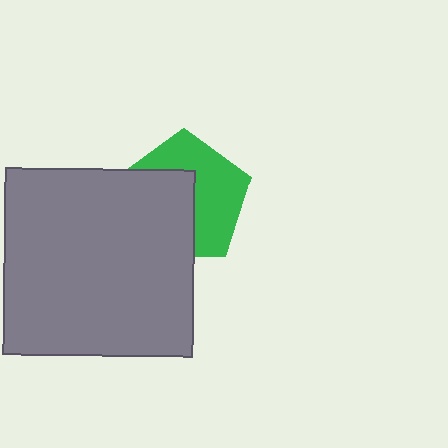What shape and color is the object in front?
The object in front is a gray rectangle.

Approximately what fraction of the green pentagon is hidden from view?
Roughly 49% of the green pentagon is hidden behind the gray rectangle.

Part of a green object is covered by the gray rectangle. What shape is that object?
It is a pentagon.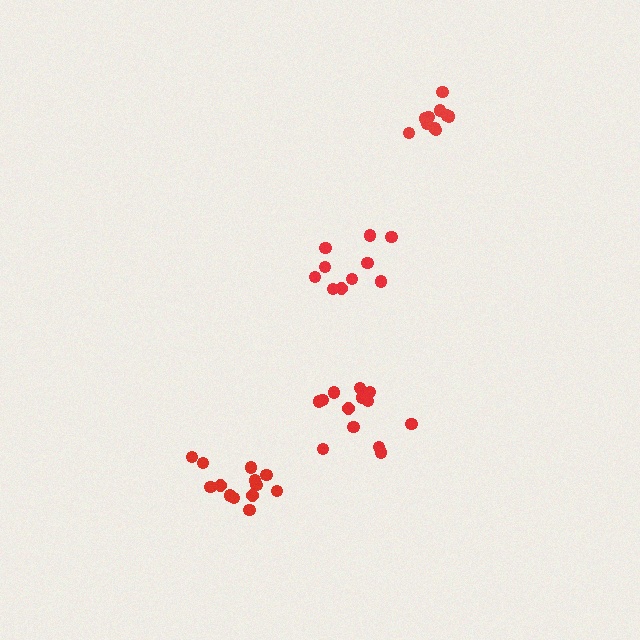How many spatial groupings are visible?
There are 4 spatial groupings.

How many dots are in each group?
Group 1: 13 dots, Group 2: 13 dots, Group 3: 10 dots, Group 4: 10 dots (46 total).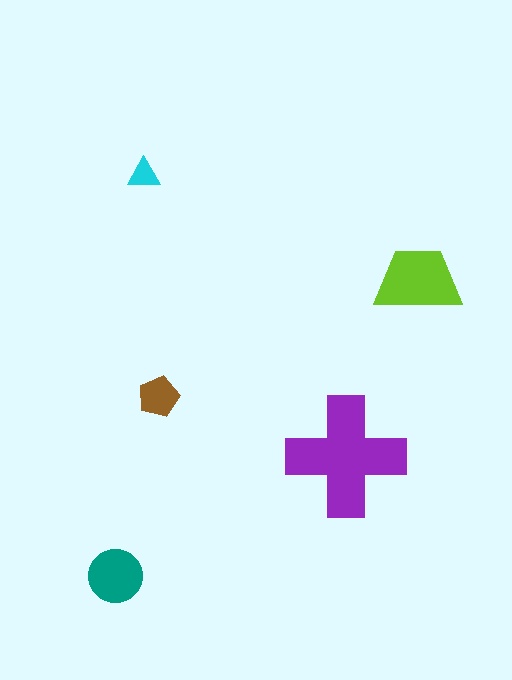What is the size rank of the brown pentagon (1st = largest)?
4th.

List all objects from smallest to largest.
The cyan triangle, the brown pentagon, the teal circle, the lime trapezoid, the purple cross.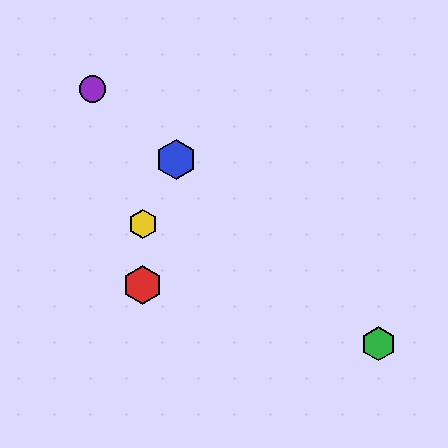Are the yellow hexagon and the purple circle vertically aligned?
No, the yellow hexagon is at x≈143 and the purple circle is at x≈93.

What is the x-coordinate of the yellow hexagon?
The yellow hexagon is at x≈143.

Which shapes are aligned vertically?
The red hexagon, the yellow hexagon are aligned vertically.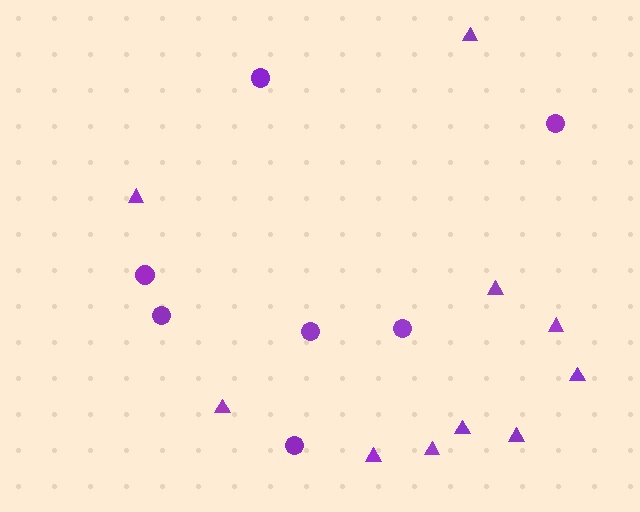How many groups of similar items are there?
There are 2 groups: one group of circles (7) and one group of triangles (10).